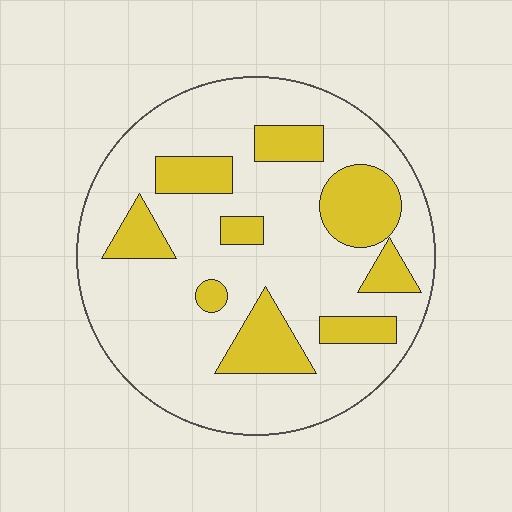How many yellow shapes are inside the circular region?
9.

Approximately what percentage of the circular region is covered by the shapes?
Approximately 25%.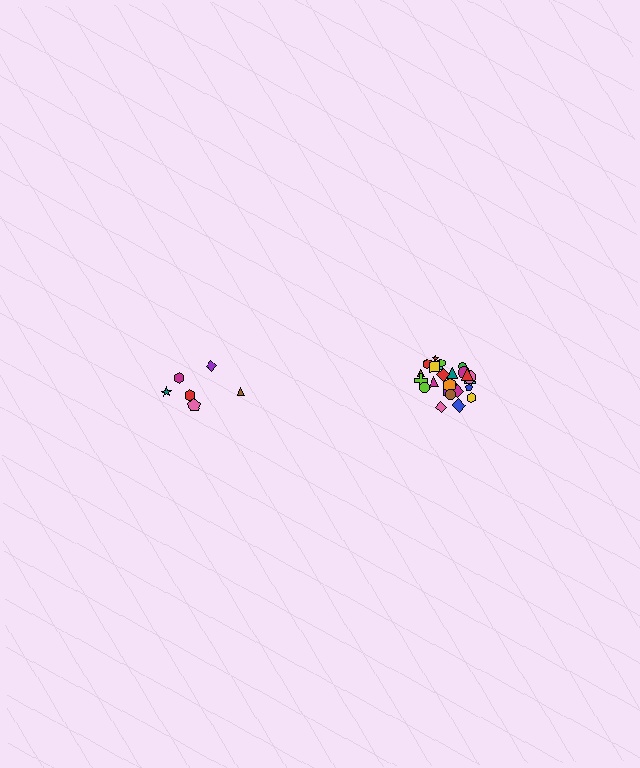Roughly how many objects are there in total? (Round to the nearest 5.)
Roughly 30 objects in total.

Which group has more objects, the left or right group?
The right group.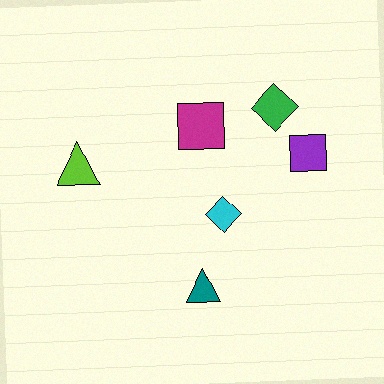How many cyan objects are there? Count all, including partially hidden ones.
There is 1 cyan object.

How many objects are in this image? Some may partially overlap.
There are 6 objects.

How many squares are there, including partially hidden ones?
There are 2 squares.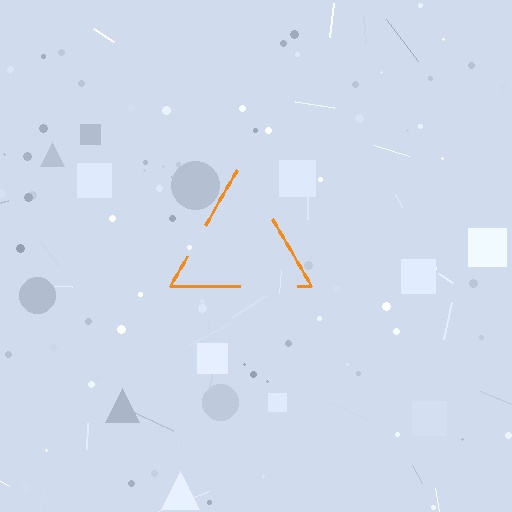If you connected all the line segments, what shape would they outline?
They would outline a triangle.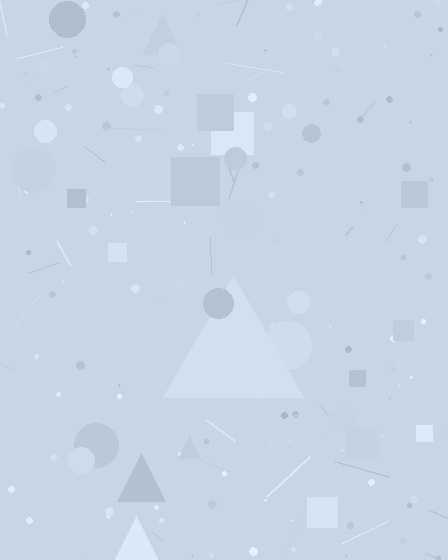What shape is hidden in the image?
A triangle is hidden in the image.